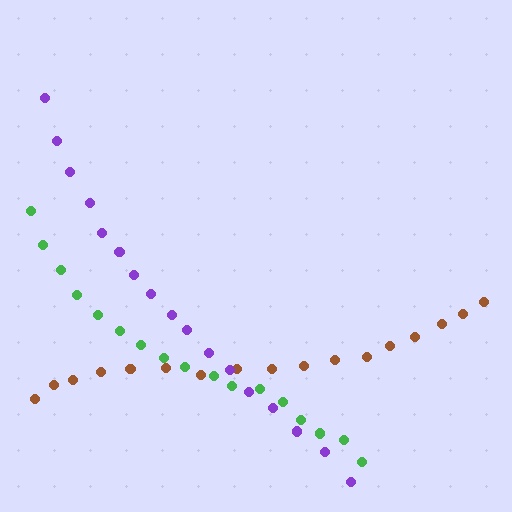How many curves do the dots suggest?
There are 3 distinct paths.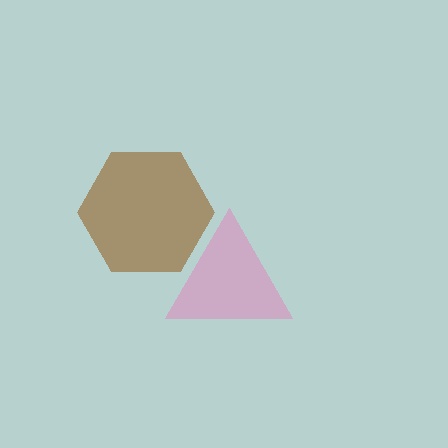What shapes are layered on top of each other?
The layered shapes are: a brown hexagon, a pink triangle.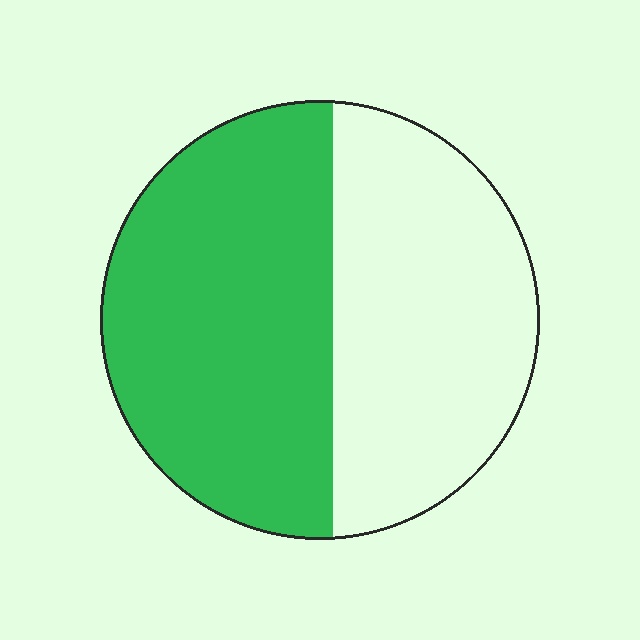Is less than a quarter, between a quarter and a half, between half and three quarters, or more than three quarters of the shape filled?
Between half and three quarters.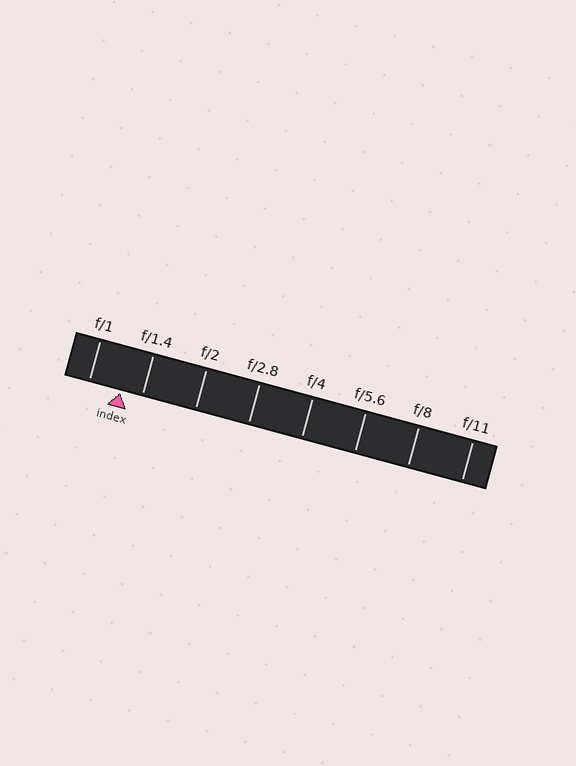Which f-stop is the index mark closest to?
The index mark is closest to f/1.4.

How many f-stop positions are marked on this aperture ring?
There are 8 f-stop positions marked.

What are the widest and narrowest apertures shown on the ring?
The widest aperture shown is f/1 and the narrowest is f/11.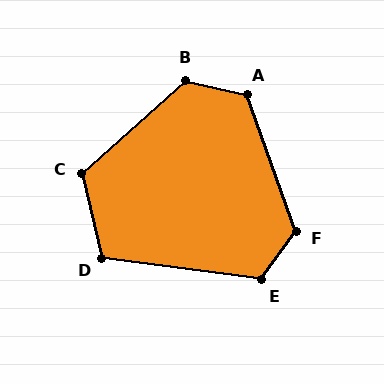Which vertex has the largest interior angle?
B, at approximately 125 degrees.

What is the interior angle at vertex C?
Approximately 118 degrees (obtuse).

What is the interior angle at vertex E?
Approximately 119 degrees (obtuse).